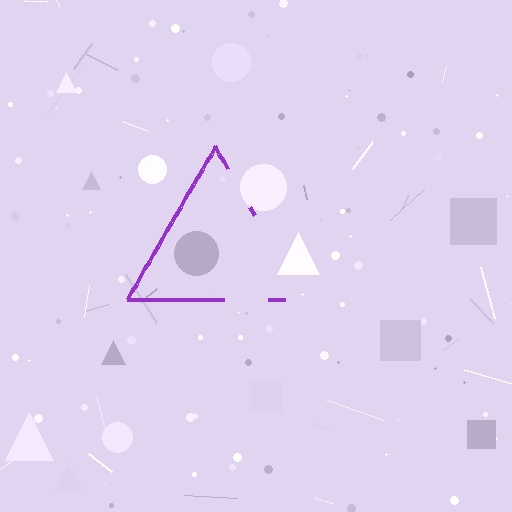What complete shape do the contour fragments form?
The contour fragments form a triangle.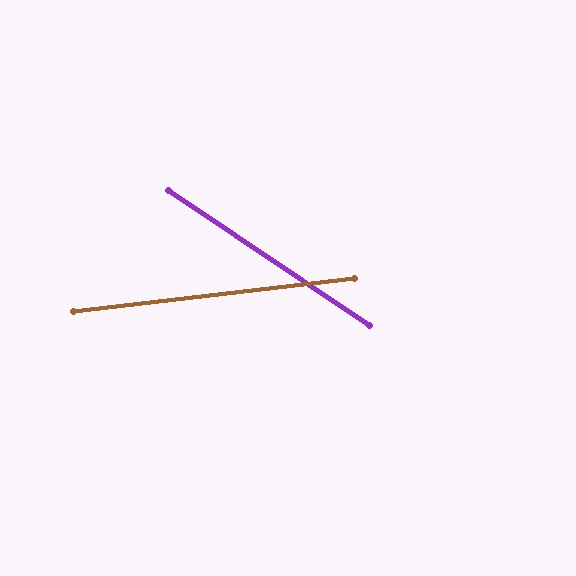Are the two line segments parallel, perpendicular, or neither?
Neither parallel nor perpendicular — they differ by about 41°.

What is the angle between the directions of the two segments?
Approximately 41 degrees.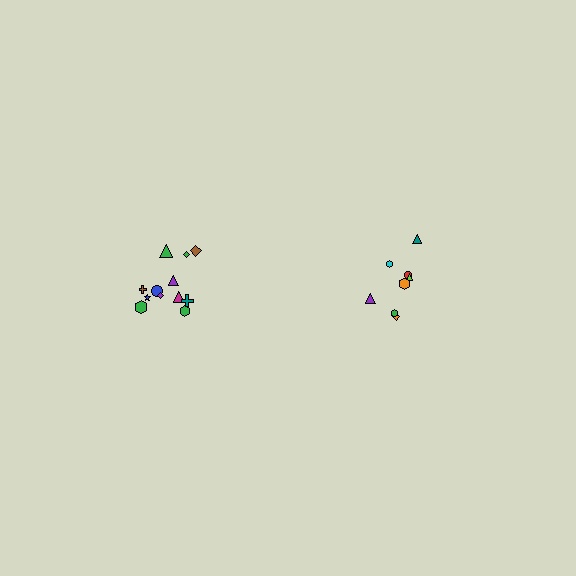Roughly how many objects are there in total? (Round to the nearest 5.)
Roughly 20 objects in total.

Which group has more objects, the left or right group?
The left group.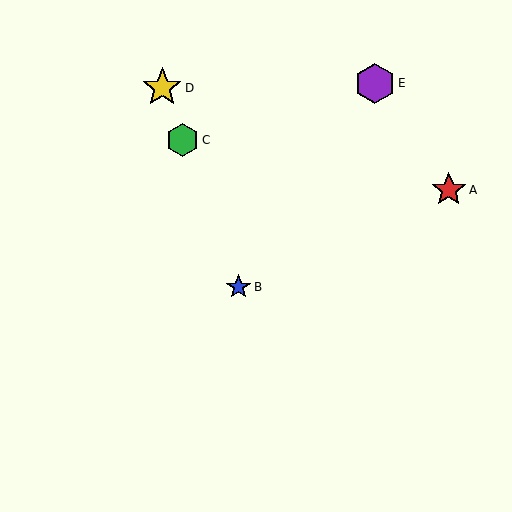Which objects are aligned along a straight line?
Objects B, C, D are aligned along a straight line.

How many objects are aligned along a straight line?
3 objects (B, C, D) are aligned along a straight line.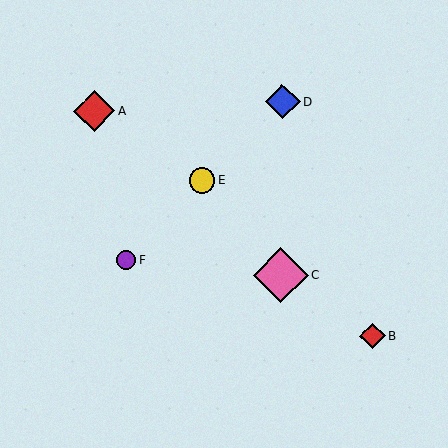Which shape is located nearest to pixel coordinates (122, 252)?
The purple circle (labeled F) at (126, 260) is nearest to that location.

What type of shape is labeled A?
Shape A is a red diamond.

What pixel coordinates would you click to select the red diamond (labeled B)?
Click at (373, 336) to select the red diamond B.